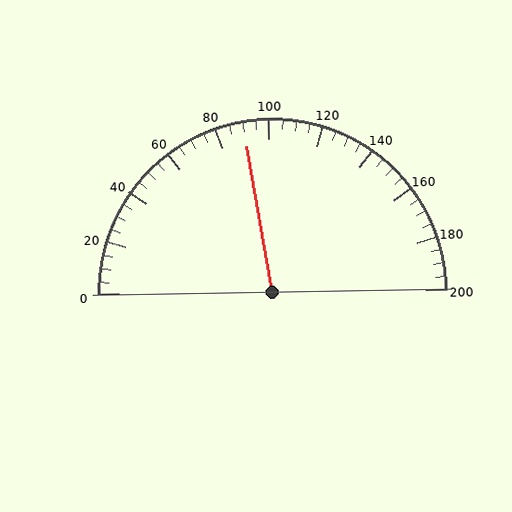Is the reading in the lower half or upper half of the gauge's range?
The reading is in the lower half of the range (0 to 200).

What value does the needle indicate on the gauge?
The needle indicates approximately 90.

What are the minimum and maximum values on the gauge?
The gauge ranges from 0 to 200.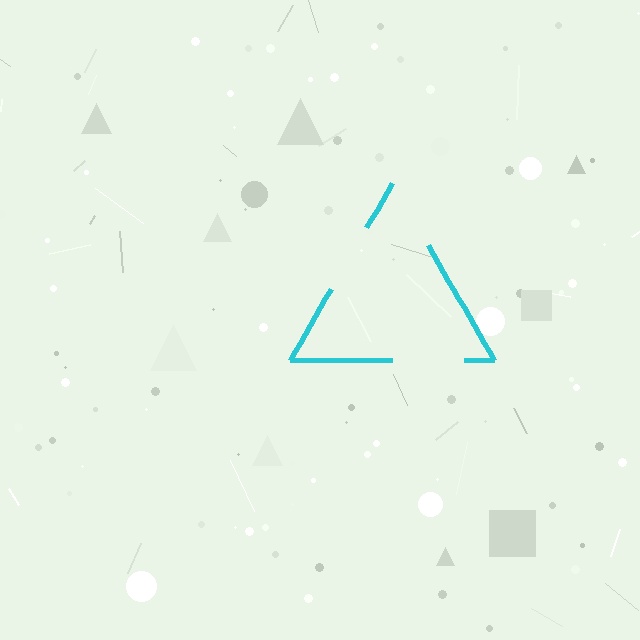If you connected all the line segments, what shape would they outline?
They would outline a triangle.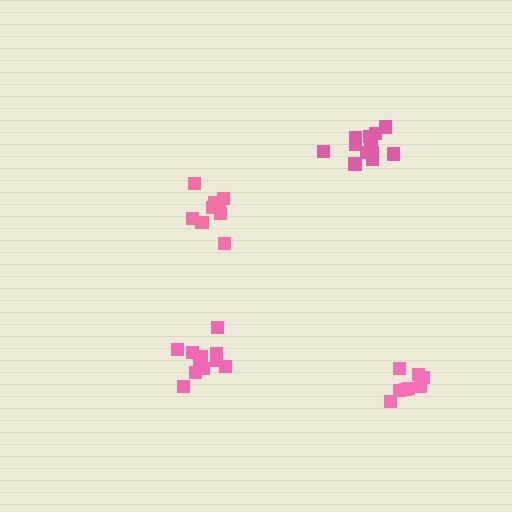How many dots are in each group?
Group 1: 8 dots, Group 2: 9 dots, Group 3: 11 dots, Group 4: 14 dots (42 total).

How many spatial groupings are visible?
There are 4 spatial groupings.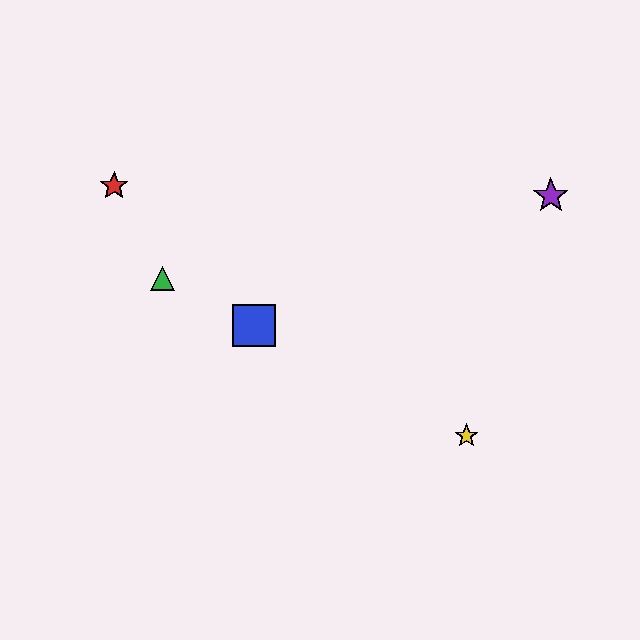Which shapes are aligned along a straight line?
The blue square, the green triangle, the yellow star are aligned along a straight line.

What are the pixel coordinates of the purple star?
The purple star is at (551, 196).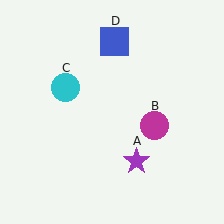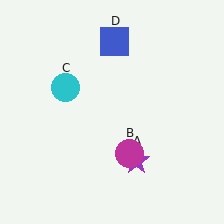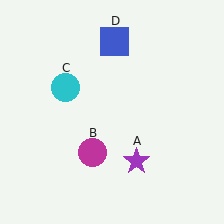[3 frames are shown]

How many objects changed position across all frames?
1 object changed position: magenta circle (object B).